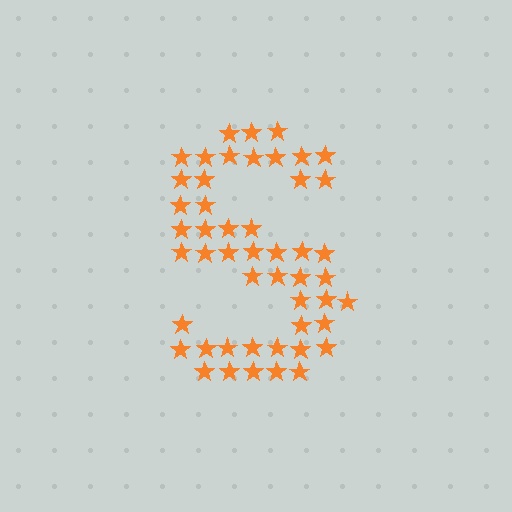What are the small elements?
The small elements are stars.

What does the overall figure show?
The overall figure shows the letter S.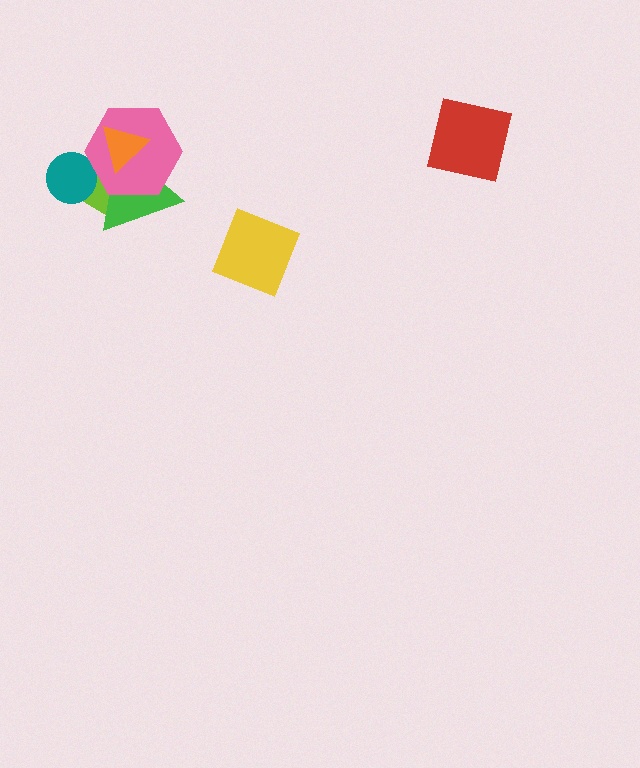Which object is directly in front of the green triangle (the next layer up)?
The teal circle is directly in front of the green triangle.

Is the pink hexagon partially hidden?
Yes, it is partially covered by another shape.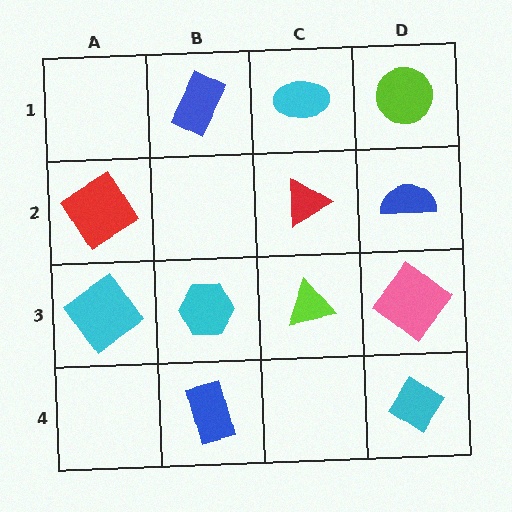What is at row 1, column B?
A blue rectangle.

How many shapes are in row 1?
3 shapes.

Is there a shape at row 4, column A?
No, that cell is empty.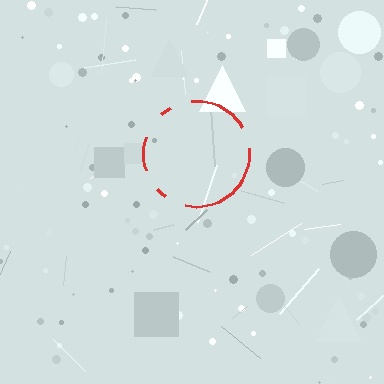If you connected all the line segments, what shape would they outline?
They would outline a circle.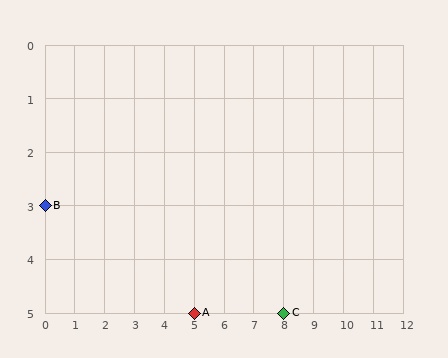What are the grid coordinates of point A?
Point A is at grid coordinates (5, 5).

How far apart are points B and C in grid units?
Points B and C are 8 columns and 2 rows apart (about 8.2 grid units diagonally).